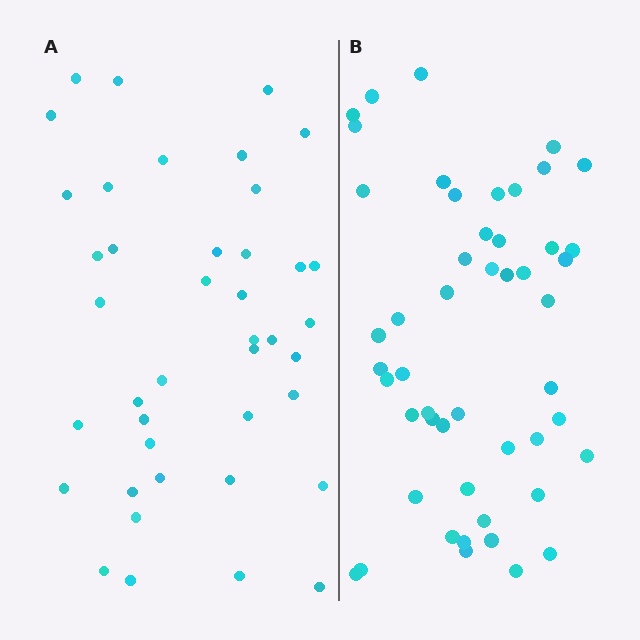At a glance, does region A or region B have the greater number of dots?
Region B (the right region) has more dots.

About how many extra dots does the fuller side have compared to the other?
Region B has roughly 8 or so more dots than region A.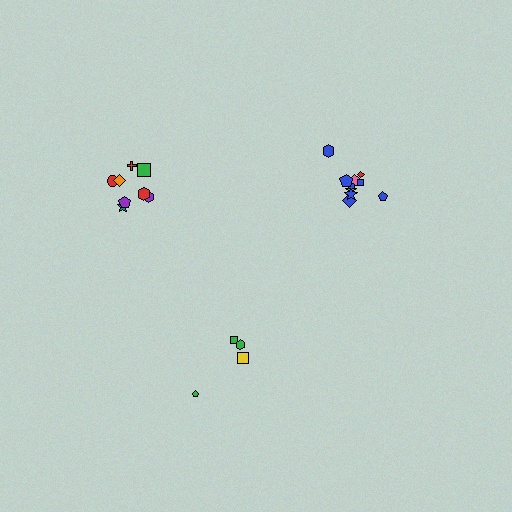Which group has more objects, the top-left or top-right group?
The top-right group.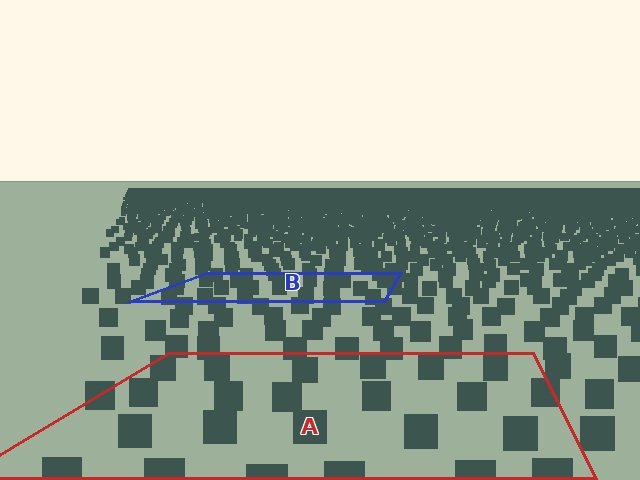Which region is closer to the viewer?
Region A is closer. The texture elements there are larger and more spread out.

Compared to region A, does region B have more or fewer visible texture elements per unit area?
Region B has more texture elements per unit area — they are packed more densely because it is farther away.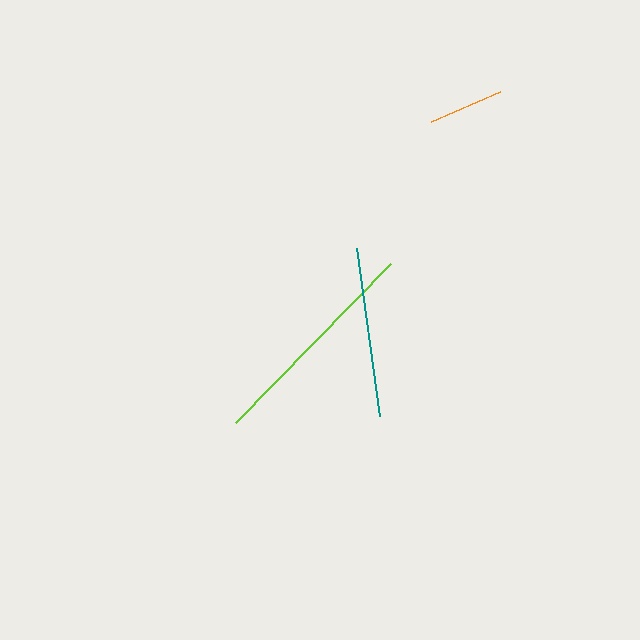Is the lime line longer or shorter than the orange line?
The lime line is longer than the orange line.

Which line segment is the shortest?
The orange line is the shortest at approximately 76 pixels.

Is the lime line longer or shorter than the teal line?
The lime line is longer than the teal line.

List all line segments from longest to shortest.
From longest to shortest: lime, teal, orange.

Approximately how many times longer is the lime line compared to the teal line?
The lime line is approximately 1.3 times the length of the teal line.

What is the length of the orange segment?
The orange segment is approximately 76 pixels long.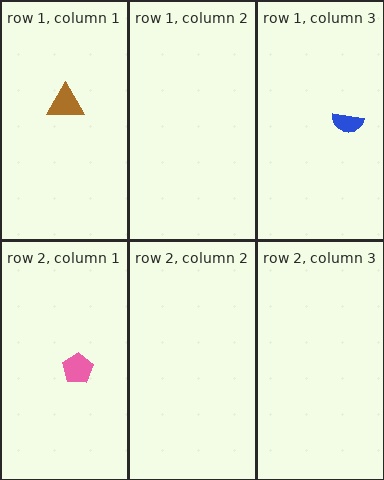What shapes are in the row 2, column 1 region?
The pink pentagon.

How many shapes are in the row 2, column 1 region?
1.